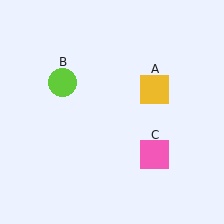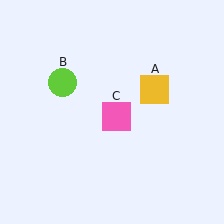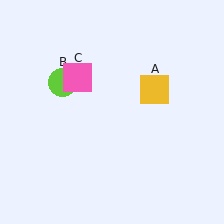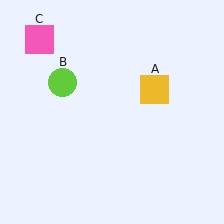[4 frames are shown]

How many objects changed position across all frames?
1 object changed position: pink square (object C).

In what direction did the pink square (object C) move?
The pink square (object C) moved up and to the left.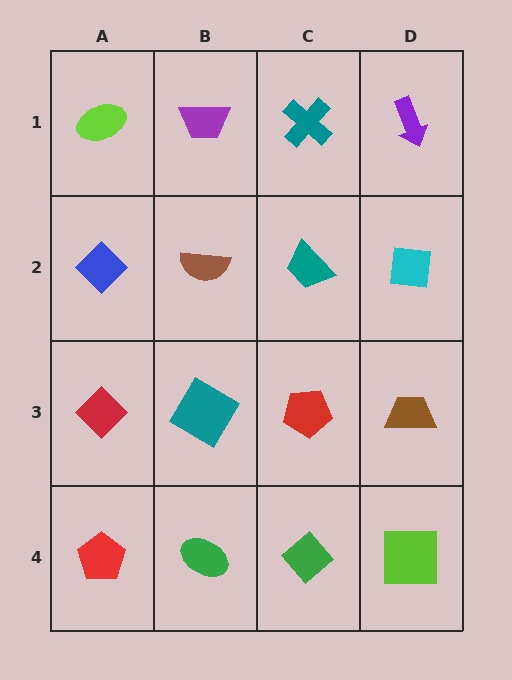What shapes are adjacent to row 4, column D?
A brown trapezoid (row 3, column D), a green diamond (row 4, column C).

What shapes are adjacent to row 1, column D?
A cyan square (row 2, column D), a teal cross (row 1, column C).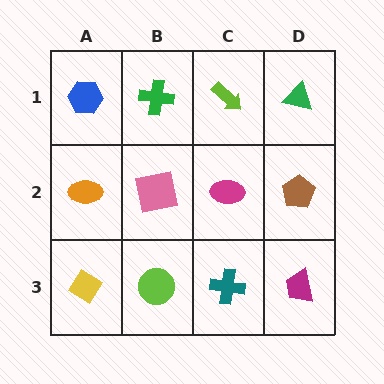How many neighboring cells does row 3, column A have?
2.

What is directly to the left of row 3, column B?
A yellow diamond.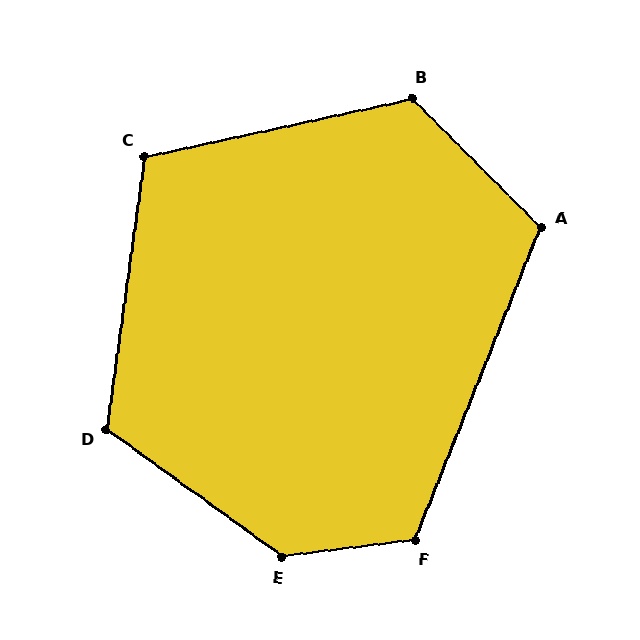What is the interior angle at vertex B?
Approximately 123 degrees (obtuse).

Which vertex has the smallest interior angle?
C, at approximately 110 degrees.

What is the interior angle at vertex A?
Approximately 113 degrees (obtuse).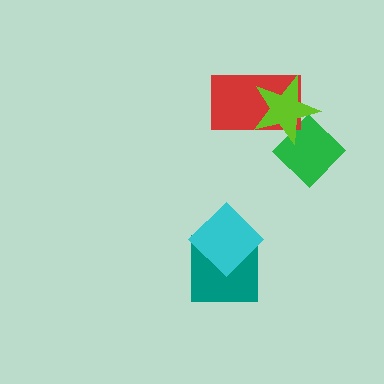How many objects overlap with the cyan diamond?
1 object overlaps with the cyan diamond.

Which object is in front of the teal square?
The cyan diamond is in front of the teal square.